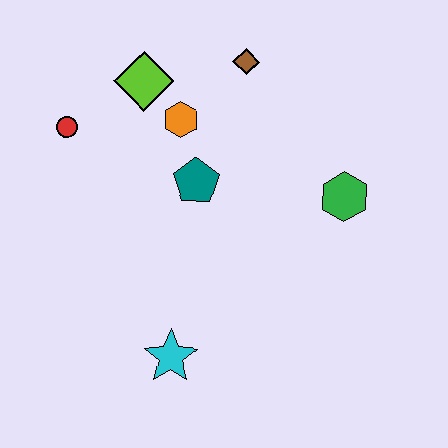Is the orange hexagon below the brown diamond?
Yes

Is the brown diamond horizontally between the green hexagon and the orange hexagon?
Yes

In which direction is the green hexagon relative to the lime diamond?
The green hexagon is to the right of the lime diamond.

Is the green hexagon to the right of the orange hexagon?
Yes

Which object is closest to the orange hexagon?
The lime diamond is closest to the orange hexagon.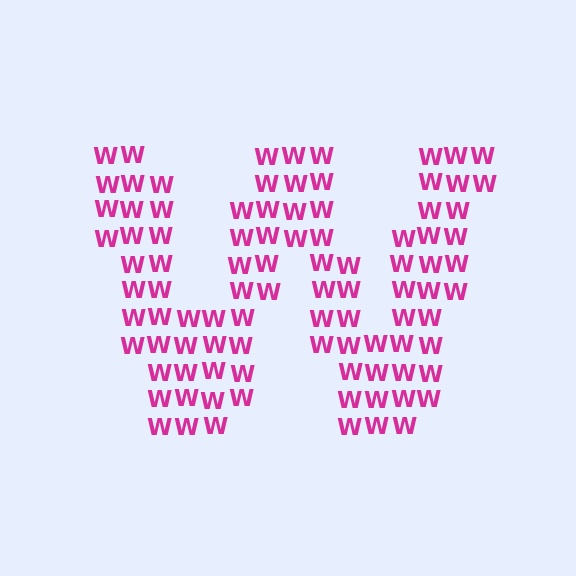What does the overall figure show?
The overall figure shows the letter W.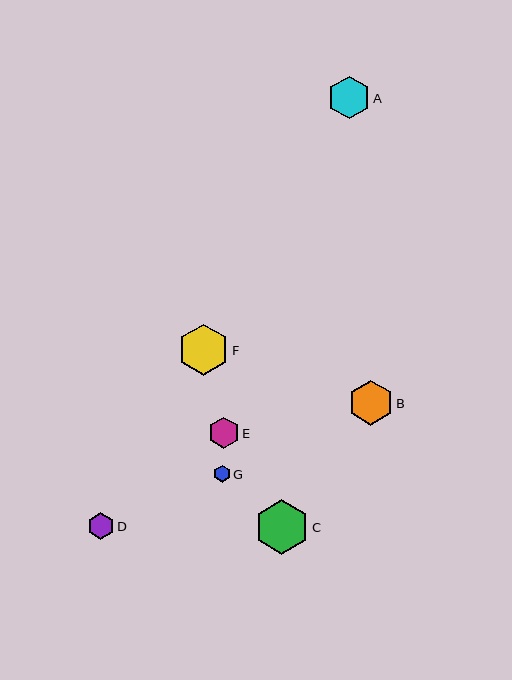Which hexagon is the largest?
Hexagon C is the largest with a size of approximately 54 pixels.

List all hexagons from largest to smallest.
From largest to smallest: C, F, B, A, E, D, G.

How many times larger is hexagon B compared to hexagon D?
Hexagon B is approximately 1.7 times the size of hexagon D.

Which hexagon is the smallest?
Hexagon G is the smallest with a size of approximately 16 pixels.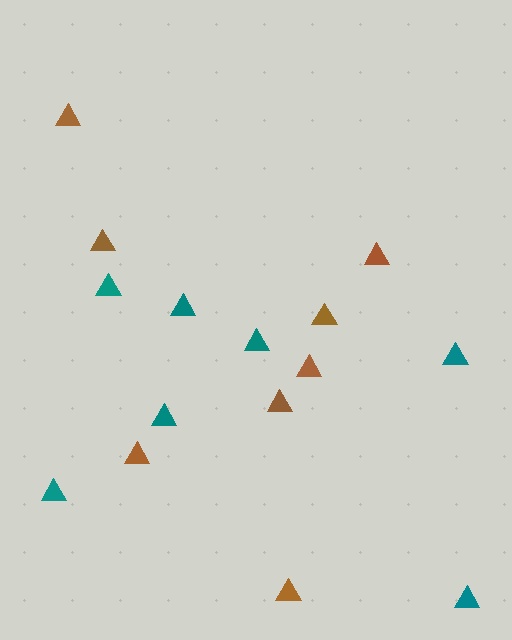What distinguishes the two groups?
There are 2 groups: one group of brown triangles (8) and one group of teal triangles (7).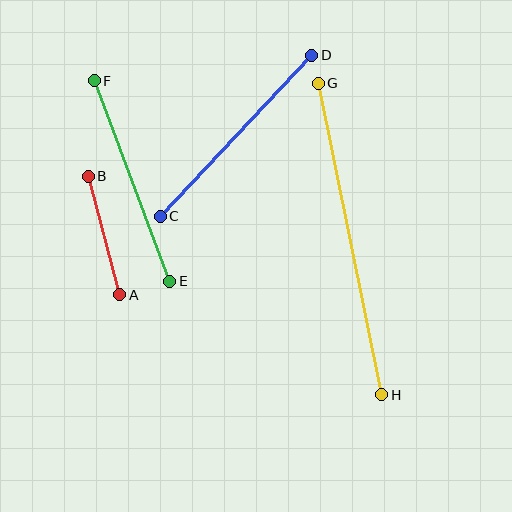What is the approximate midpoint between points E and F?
The midpoint is at approximately (132, 181) pixels.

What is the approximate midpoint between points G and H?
The midpoint is at approximately (350, 239) pixels.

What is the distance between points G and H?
The distance is approximately 318 pixels.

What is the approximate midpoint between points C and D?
The midpoint is at approximately (236, 136) pixels.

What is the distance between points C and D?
The distance is approximately 221 pixels.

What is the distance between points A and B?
The distance is approximately 123 pixels.